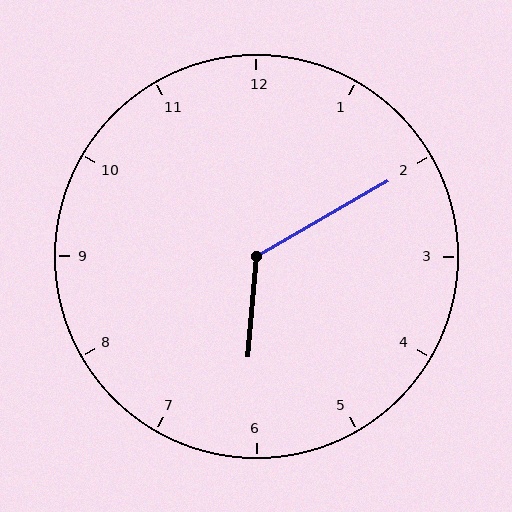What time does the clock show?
6:10.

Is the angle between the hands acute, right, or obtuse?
It is obtuse.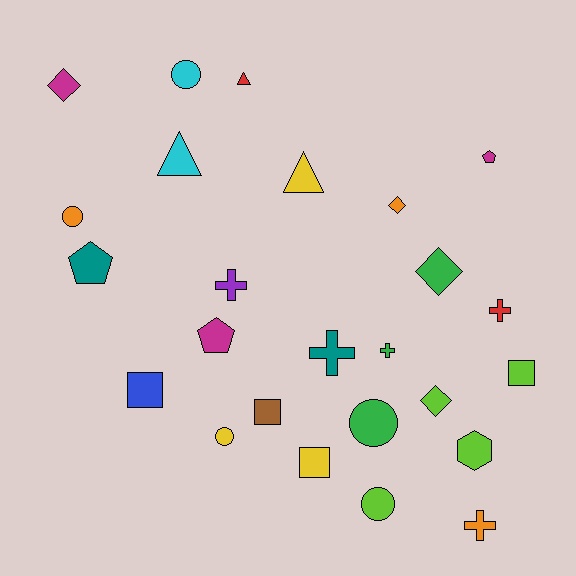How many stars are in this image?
There are no stars.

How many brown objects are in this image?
There is 1 brown object.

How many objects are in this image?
There are 25 objects.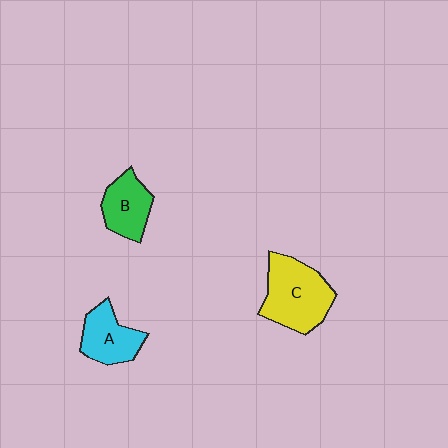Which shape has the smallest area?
Shape B (green).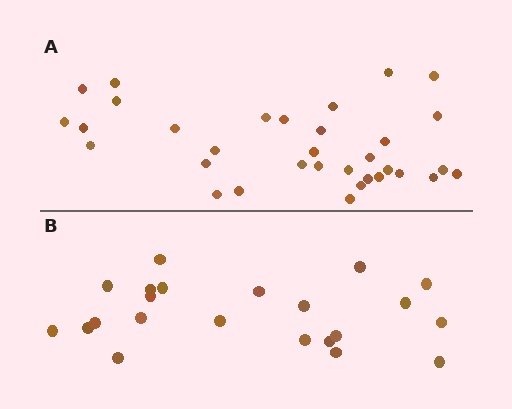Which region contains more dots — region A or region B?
Region A (the top region) has more dots.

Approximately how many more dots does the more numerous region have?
Region A has roughly 12 or so more dots than region B.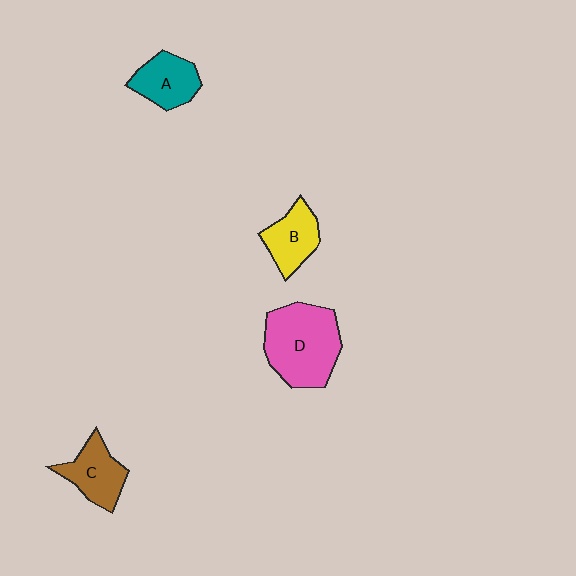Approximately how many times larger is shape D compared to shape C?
Approximately 1.8 times.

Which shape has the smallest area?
Shape B (yellow).